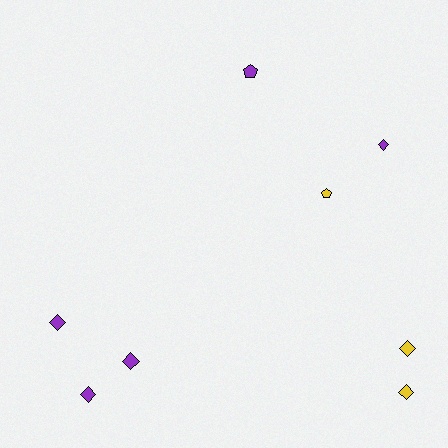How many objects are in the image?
There are 8 objects.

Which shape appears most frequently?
Diamond, with 6 objects.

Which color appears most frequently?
Purple, with 5 objects.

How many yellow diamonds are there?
There are 2 yellow diamonds.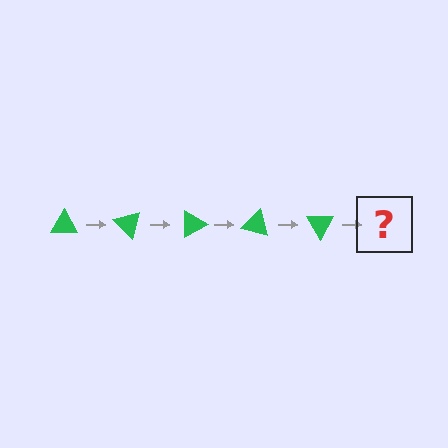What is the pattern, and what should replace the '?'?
The pattern is that the triangle rotates 45 degrees each step. The '?' should be a green triangle rotated 225 degrees.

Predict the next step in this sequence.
The next step is a green triangle rotated 225 degrees.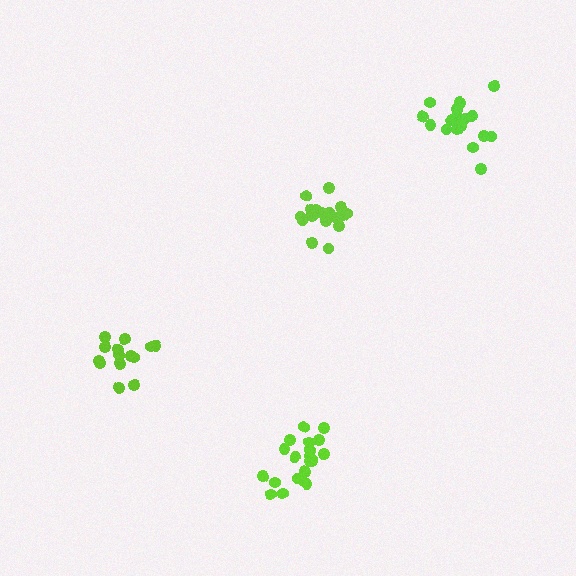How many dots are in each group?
Group 1: 17 dots, Group 2: 14 dots, Group 3: 18 dots, Group 4: 20 dots (69 total).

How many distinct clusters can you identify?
There are 4 distinct clusters.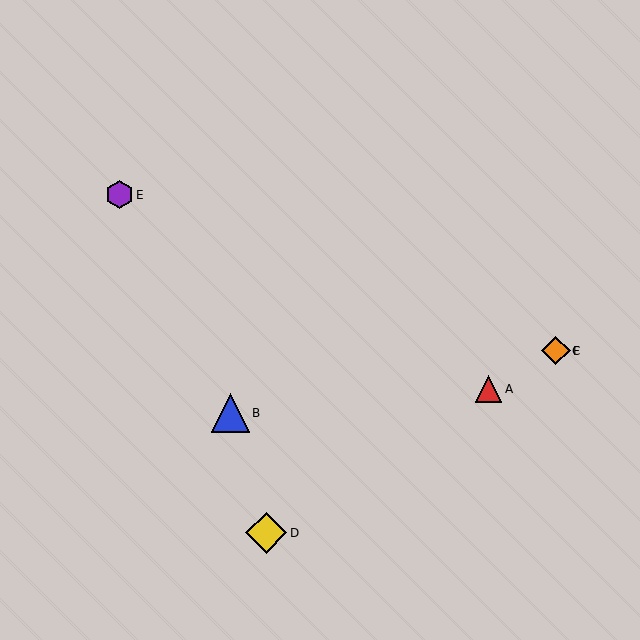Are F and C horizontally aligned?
Yes, both are at y≈351.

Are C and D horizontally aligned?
No, C is at y≈351 and D is at y≈533.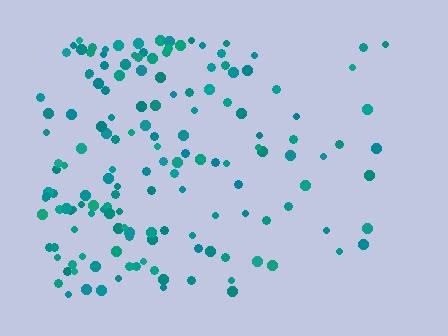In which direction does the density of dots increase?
From right to left, with the left side densest.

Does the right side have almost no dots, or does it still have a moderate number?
Still a moderate number, just noticeably fewer than the left.